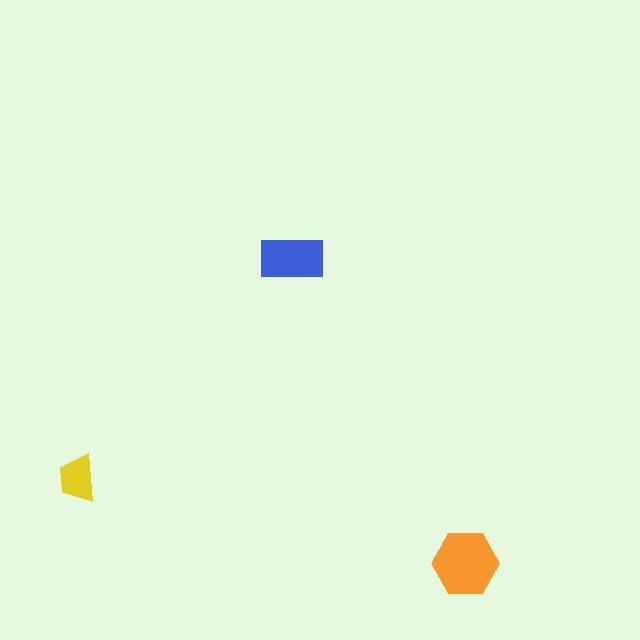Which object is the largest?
The orange hexagon.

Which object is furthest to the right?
The orange hexagon is rightmost.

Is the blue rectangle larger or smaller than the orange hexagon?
Smaller.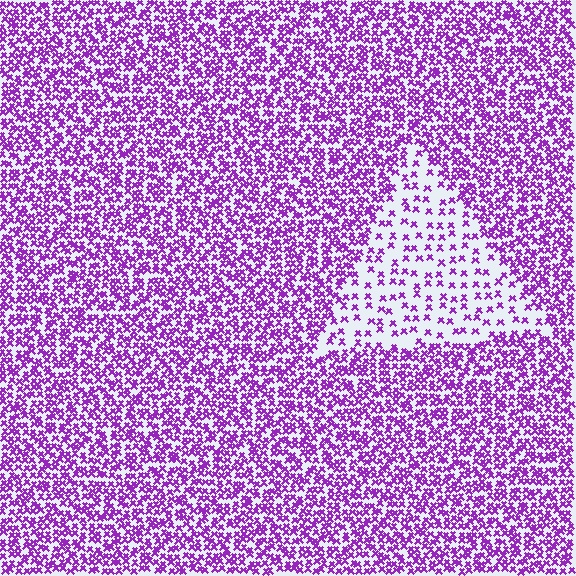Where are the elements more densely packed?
The elements are more densely packed outside the triangle boundary.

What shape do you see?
I see a triangle.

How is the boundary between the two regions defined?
The boundary is defined by a change in element density (approximately 2.8x ratio). All elements are the same color, size, and shape.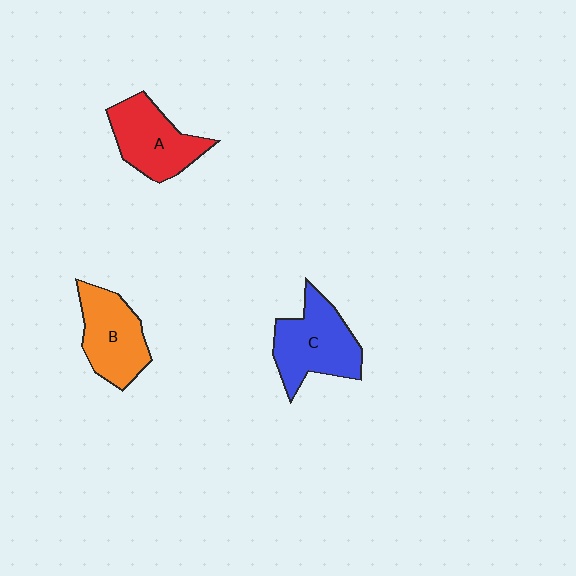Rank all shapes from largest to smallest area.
From largest to smallest: C (blue), A (red), B (orange).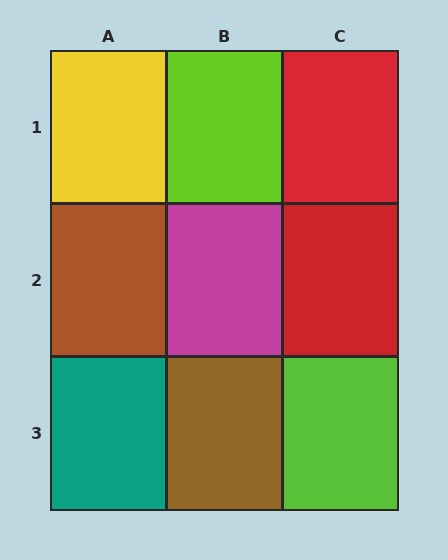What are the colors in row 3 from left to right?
Teal, brown, lime.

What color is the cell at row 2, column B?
Magenta.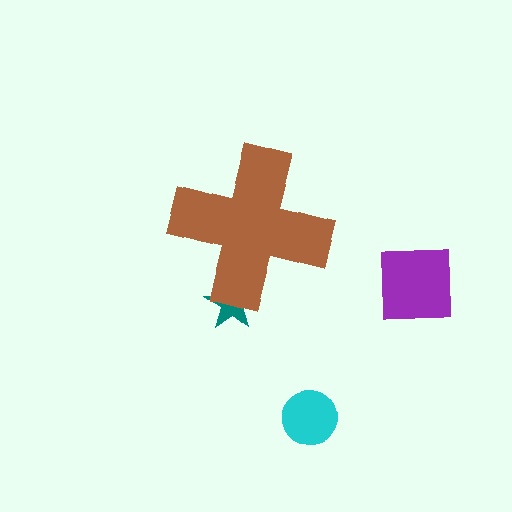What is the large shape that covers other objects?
A brown cross.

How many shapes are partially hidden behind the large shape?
1 shape is partially hidden.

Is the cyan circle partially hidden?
No, the cyan circle is fully visible.